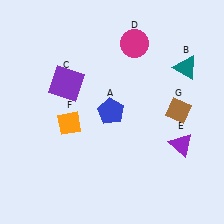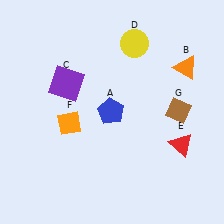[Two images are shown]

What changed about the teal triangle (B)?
In Image 1, B is teal. In Image 2, it changed to orange.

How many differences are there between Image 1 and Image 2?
There are 3 differences between the two images.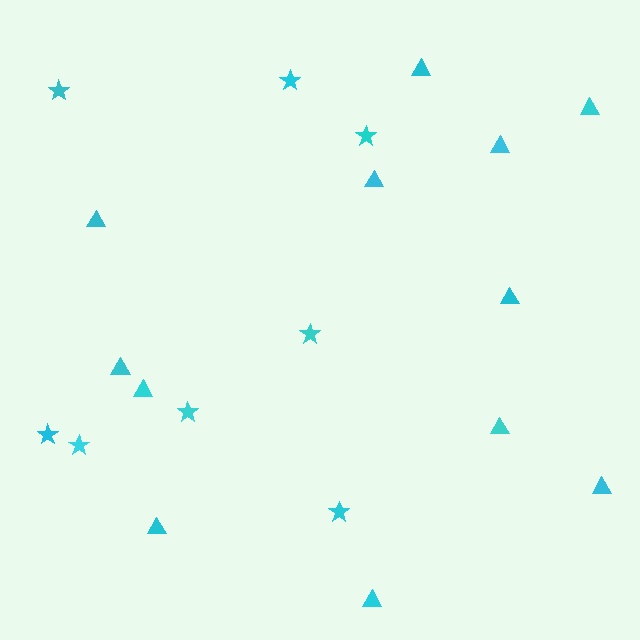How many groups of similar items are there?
There are 2 groups: one group of stars (8) and one group of triangles (12).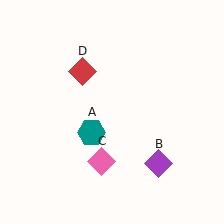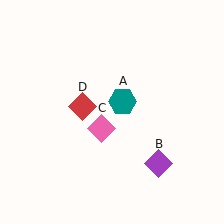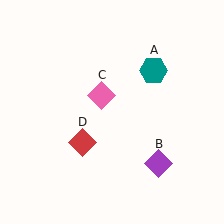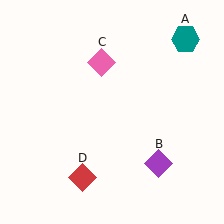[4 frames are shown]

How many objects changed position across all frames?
3 objects changed position: teal hexagon (object A), pink diamond (object C), red diamond (object D).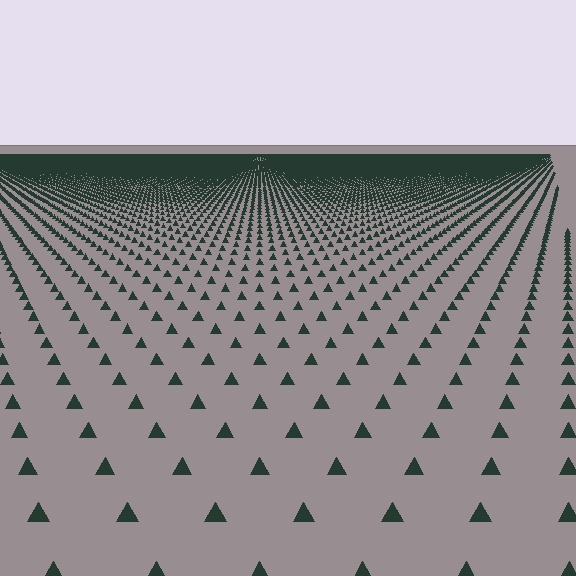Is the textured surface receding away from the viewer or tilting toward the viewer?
The surface is receding away from the viewer. Texture elements get smaller and denser toward the top.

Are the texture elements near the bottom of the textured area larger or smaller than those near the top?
Larger. Near the bottom, elements are closer to the viewer and appear at a bigger on-screen size.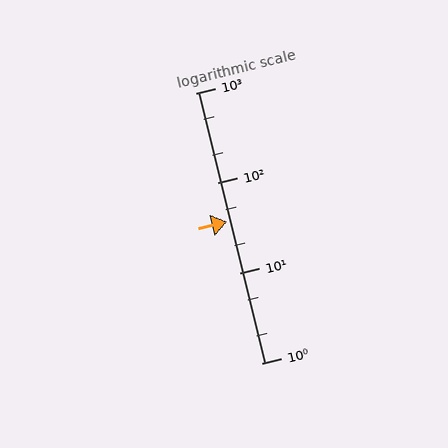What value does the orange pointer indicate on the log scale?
The pointer indicates approximately 37.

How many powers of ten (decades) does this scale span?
The scale spans 3 decades, from 1 to 1000.